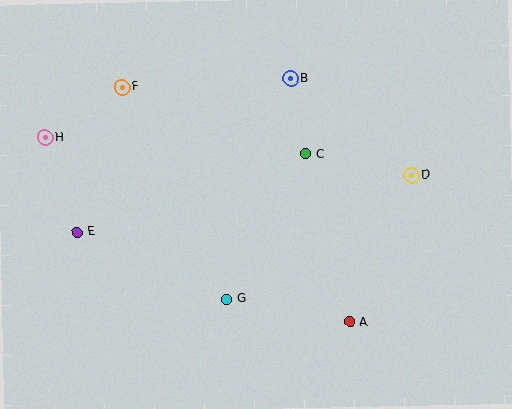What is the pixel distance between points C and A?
The distance between C and A is 174 pixels.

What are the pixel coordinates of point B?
Point B is at (291, 79).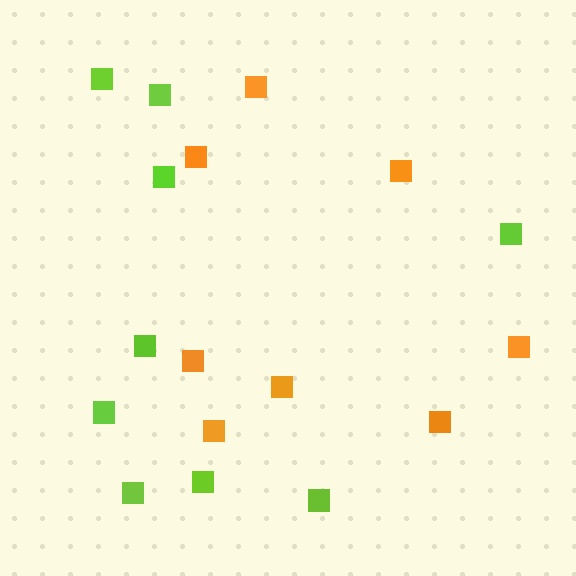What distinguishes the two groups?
There are 2 groups: one group of orange squares (8) and one group of lime squares (9).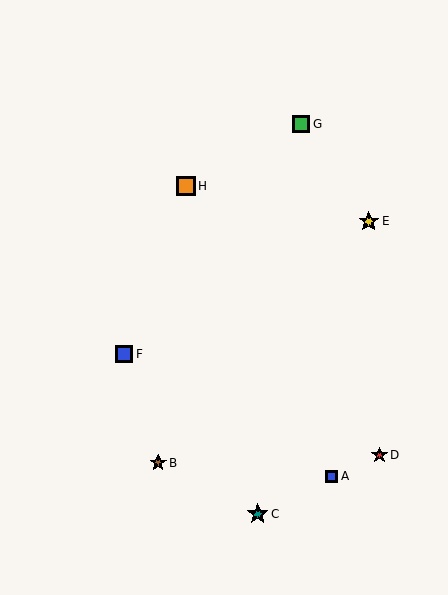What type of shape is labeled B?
Shape B is a brown star.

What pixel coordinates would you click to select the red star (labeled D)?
Click at (379, 455) to select the red star D.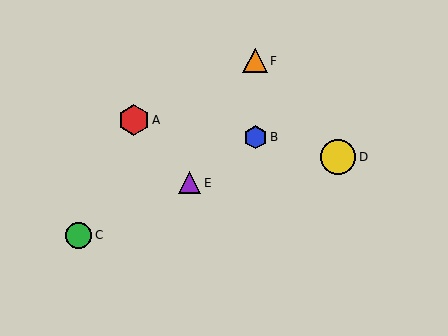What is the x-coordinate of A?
Object A is at x≈134.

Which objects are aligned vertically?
Objects B, F are aligned vertically.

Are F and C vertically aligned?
No, F is at x≈255 and C is at x≈79.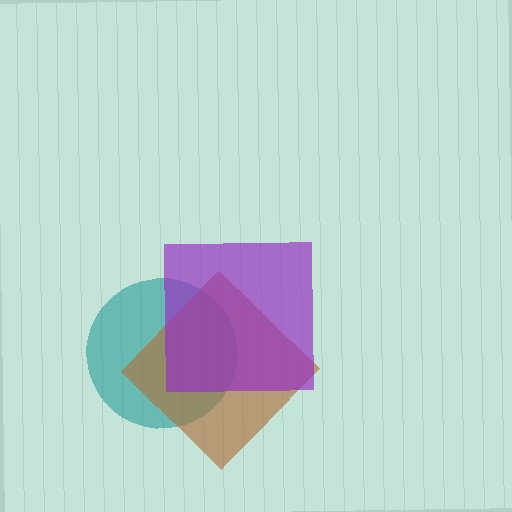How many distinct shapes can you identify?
There are 3 distinct shapes: a teal circle, a brown diamond, a purple square.